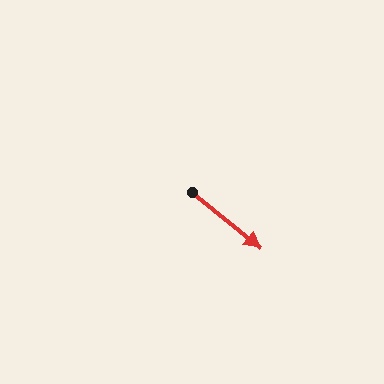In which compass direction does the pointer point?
Southeast.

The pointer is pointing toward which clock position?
Roughly 4 o'clock.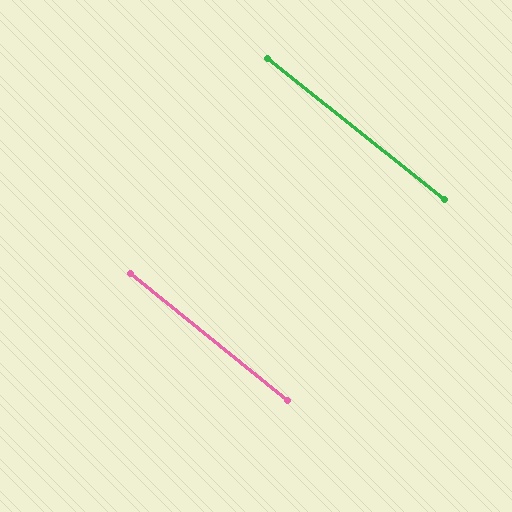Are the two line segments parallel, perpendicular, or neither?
Parallel — their directions differ by only 0.3°.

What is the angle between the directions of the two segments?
Approximately 0 degrees.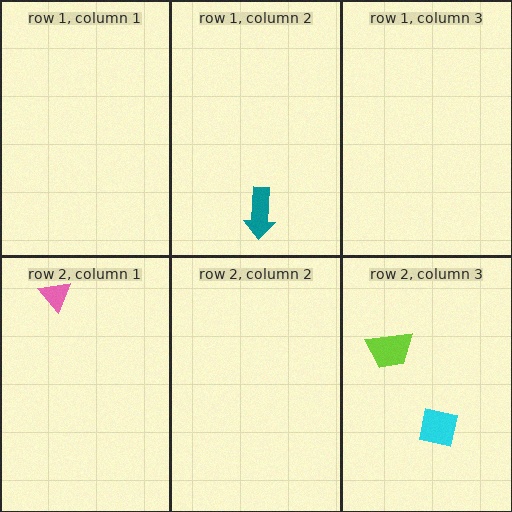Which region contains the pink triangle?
The row 2, column 1 region.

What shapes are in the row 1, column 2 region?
The teal arrow.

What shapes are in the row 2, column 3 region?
The cyan square, the lime trapezoid.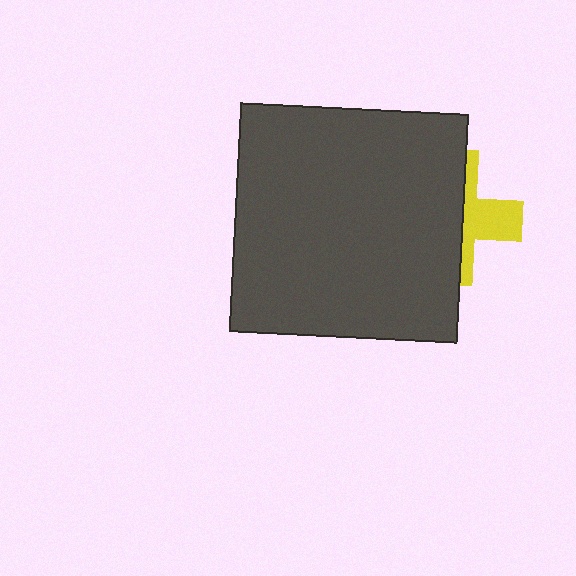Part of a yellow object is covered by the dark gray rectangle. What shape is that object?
It is a cross.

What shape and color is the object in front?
The object in front is a dark gray rectangle.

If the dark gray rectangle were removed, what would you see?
You would see the complete yellow cross.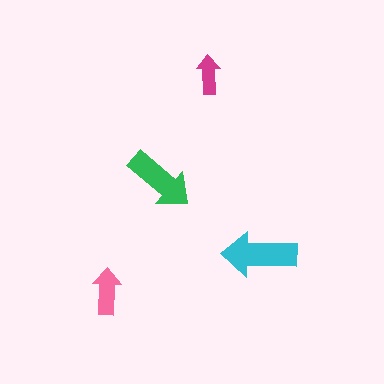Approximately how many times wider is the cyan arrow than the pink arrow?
About 1.5 times wider.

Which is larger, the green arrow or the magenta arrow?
The green one.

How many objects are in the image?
There are 4 objects in the image.